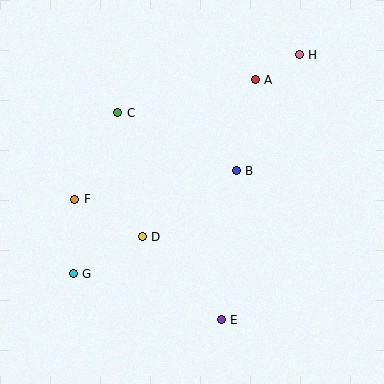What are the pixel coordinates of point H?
Point H is at (299, 55).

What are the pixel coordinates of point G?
Point G is at (73, 274).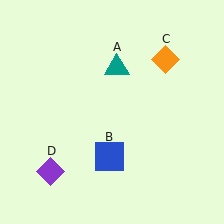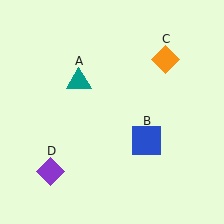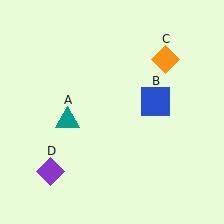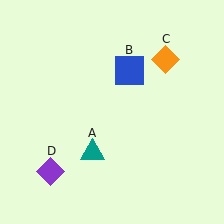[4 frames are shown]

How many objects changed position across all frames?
2 objects changed position: teal triangle (object A), blue square (object B).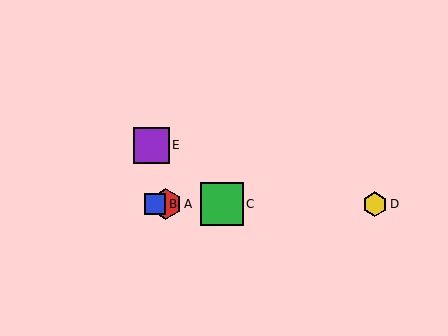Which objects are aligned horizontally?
Objects A, B, C, D are aligned horizontally.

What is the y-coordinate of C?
Object C is at y≈204.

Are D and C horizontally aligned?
Yes, both are at y≈204.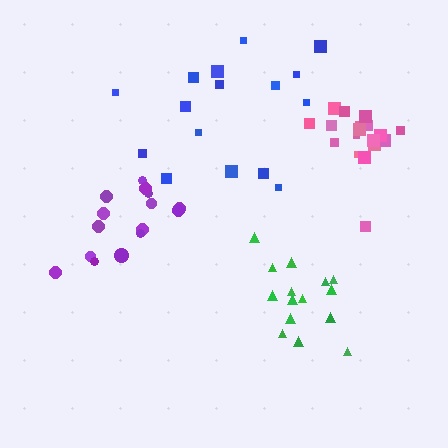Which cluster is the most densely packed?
Pink.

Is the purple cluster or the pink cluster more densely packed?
Pink.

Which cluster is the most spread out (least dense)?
Blue.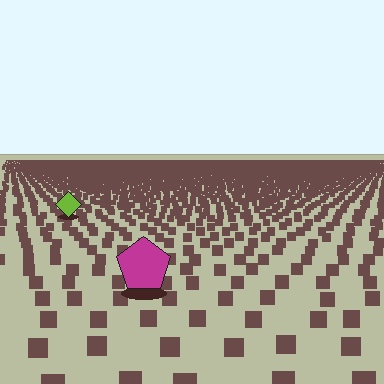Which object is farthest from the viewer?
The lime diamond is farthest from the viewer. It appears smaller and the ground texture around it is denser.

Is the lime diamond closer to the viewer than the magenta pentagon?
No. The magenta pentagon is closer — you can tell from the texture gradient: the ground texture is coarser near it.